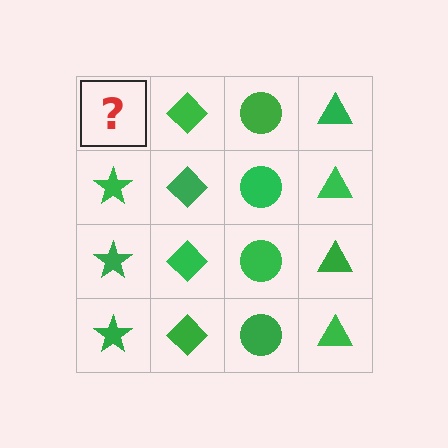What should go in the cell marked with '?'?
The missing cell should contain a green star.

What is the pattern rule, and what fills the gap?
The rule is that each column has a consistent shape. The gap should be filled with a green star.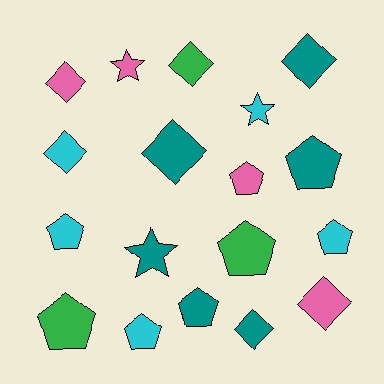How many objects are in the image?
There are 18 objects.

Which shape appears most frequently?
Pentagon, with 8 objects.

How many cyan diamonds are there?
There is 1 cyan diamond.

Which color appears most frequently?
Teal, with 6 objects.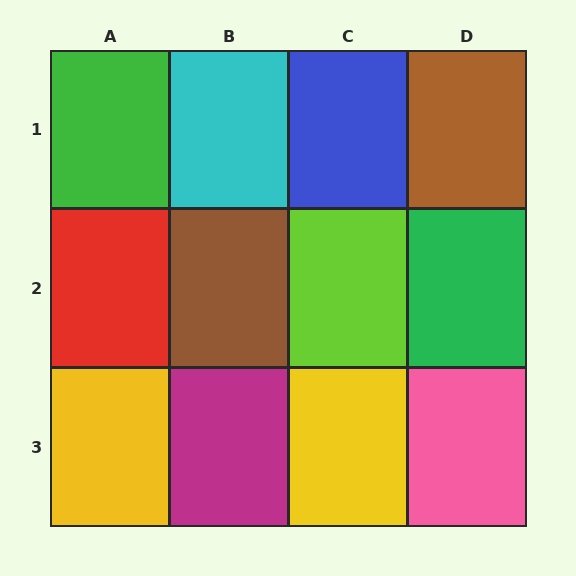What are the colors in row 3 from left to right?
Yellow, magenta, yellow, pink.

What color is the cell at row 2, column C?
Lime.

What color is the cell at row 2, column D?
Green.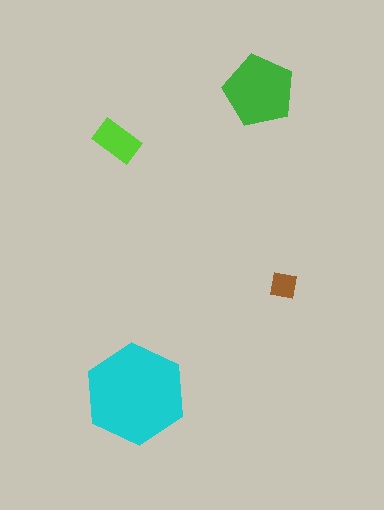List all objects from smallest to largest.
The brown square, the lime rectangle, the green pentagon, the cyan hexagon.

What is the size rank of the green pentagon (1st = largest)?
2nd.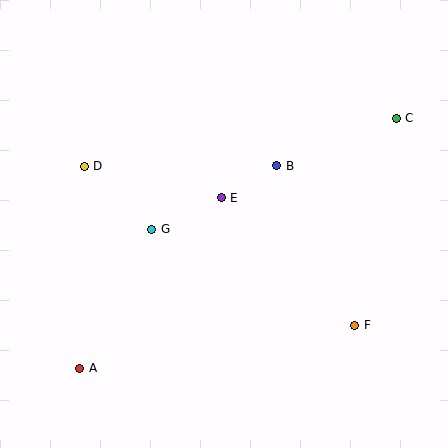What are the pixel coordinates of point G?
Point G is at (152, 229).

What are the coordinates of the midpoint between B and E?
The midpoint between B and E is at (249, 182).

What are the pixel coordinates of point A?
Point A is at (80, 368).